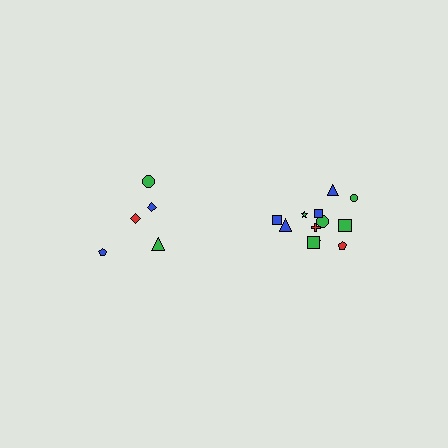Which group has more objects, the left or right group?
The right group.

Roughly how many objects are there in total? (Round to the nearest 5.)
Roughly 15 objects in total.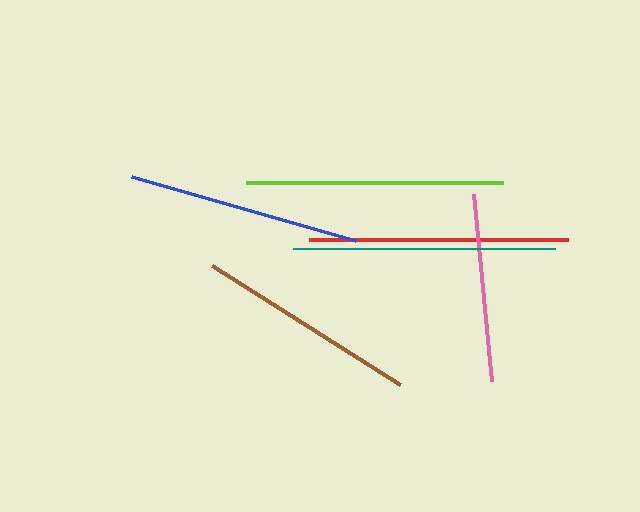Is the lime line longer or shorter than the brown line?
The lime line is longer than the brown line.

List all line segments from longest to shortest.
From longest to shortest: teal, red, lime, blue, brown, pink.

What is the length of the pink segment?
The pink segment is approximately 188 pixels long.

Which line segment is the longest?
The teal line is the longest at approximately 261 pixels.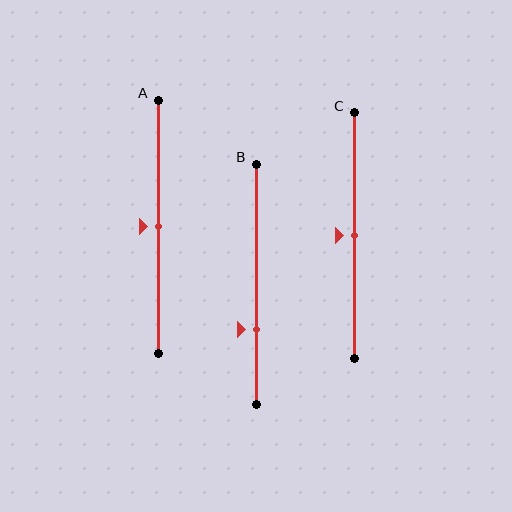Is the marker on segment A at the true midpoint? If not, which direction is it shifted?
Yes, the marker on segment A is at the true midpoint.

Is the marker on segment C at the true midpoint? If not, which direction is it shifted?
Yes, the marker on segment C is at the true midpoint.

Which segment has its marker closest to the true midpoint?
Segment A has its marker closest to the true midpoint.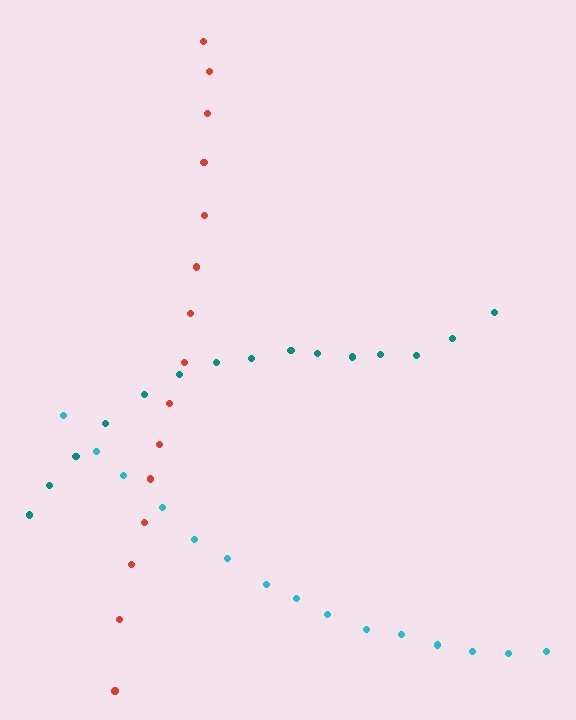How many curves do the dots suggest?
There are 3 distinct paths.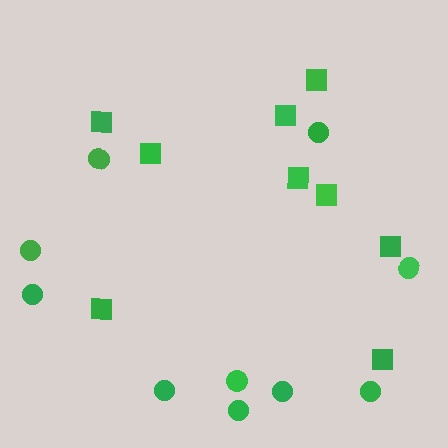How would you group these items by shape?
There are 2 groups: one group of squares (9) and one group of circles (10).